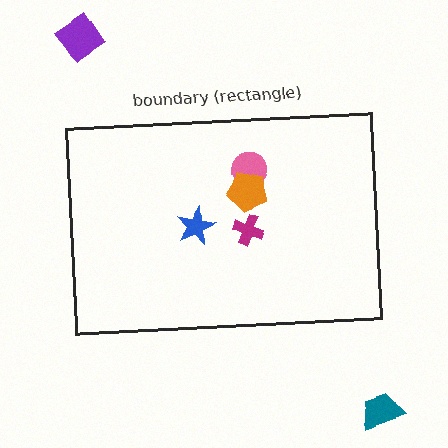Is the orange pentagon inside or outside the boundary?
Inside.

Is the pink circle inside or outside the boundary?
Inside.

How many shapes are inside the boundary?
4 inside, 2 outside.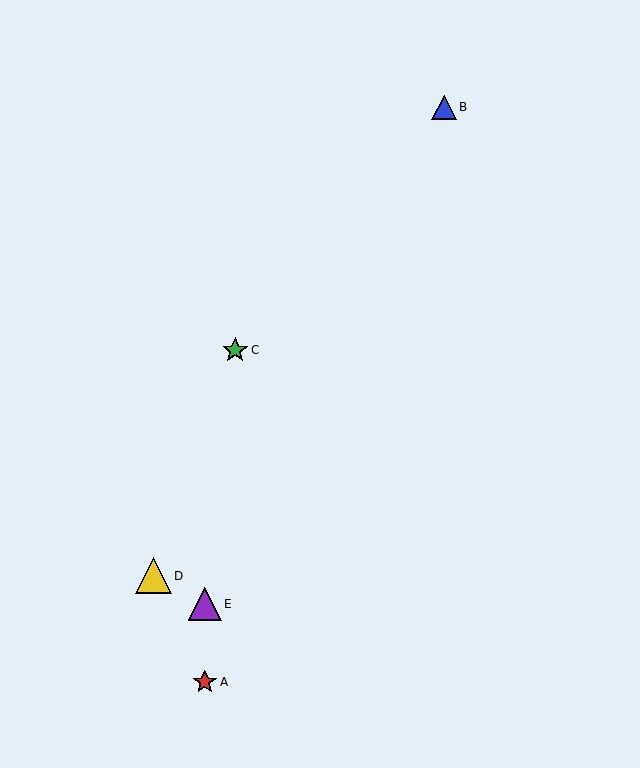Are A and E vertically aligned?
Yes, both are at x≈205.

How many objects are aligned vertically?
2 objects (A, E) are aligned vertically.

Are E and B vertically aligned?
No, E is at x≈205 and B is at x≈444.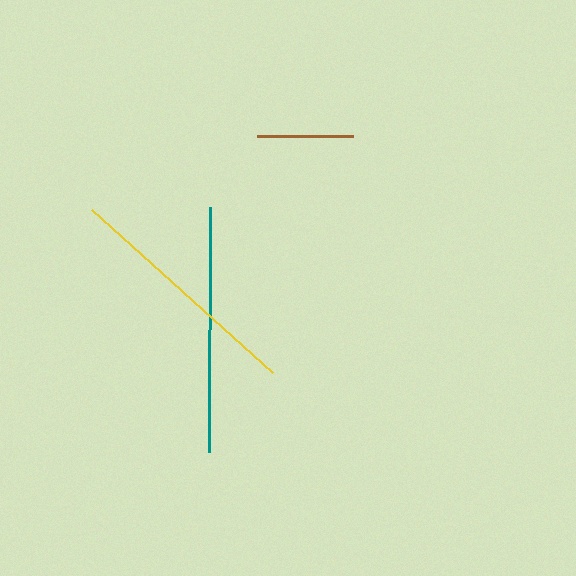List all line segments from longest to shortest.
From longest to shortest: teal, yellow, brown.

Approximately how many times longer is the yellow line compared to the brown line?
The yellow line is approximately 2.6 times the length of the brown line.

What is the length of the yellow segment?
The yellow segment is approximately 244 pixels long.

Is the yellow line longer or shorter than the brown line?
The yellow line is longer than the brown line.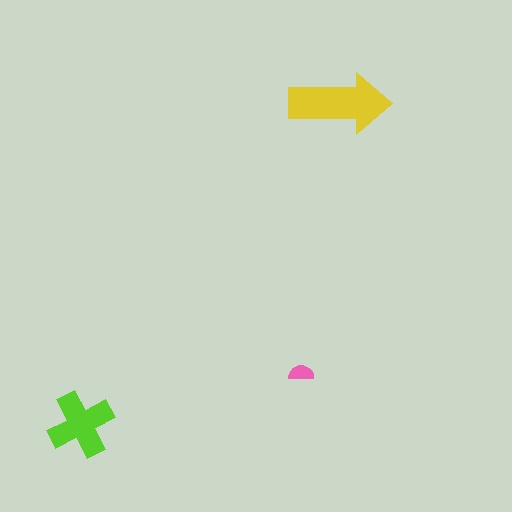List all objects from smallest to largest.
The pink semicircle, the lime cross, the yellow arrow.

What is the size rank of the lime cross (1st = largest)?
2nd.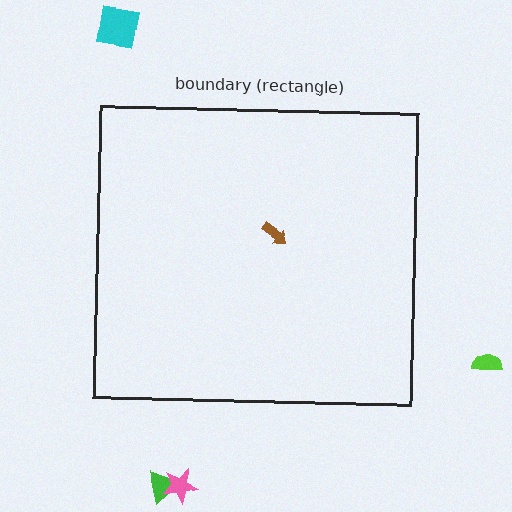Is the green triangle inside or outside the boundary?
Outside.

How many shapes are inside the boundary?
1 inside, 4 outside.